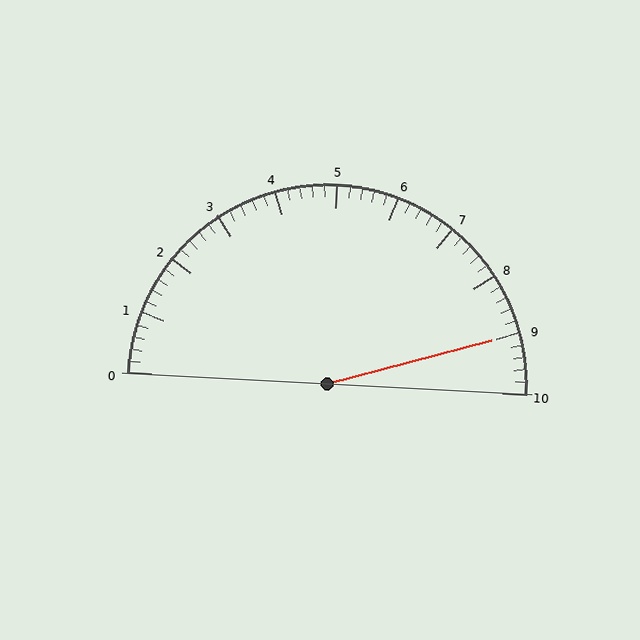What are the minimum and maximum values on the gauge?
The gauge ranges from 0 to 10.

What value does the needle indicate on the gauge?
The needle indicates approximately 9.0.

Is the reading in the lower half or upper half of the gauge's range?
The reading is in the upper half of the range (0 to 10).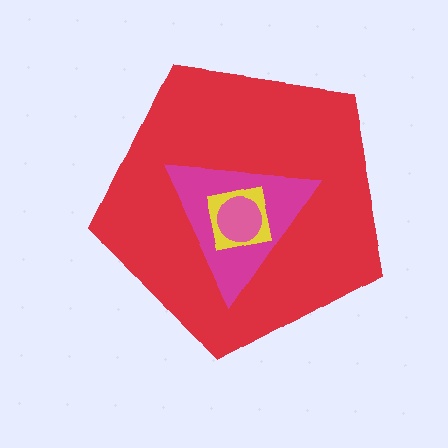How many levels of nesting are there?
4.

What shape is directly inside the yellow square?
The pink circle.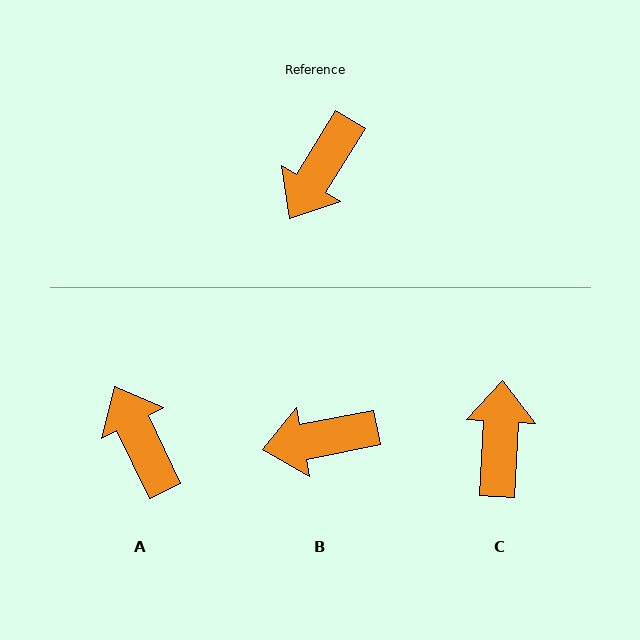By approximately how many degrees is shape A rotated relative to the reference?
Approximately 123 degrees clockwise.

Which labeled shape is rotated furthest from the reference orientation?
C, about 151 degrees away.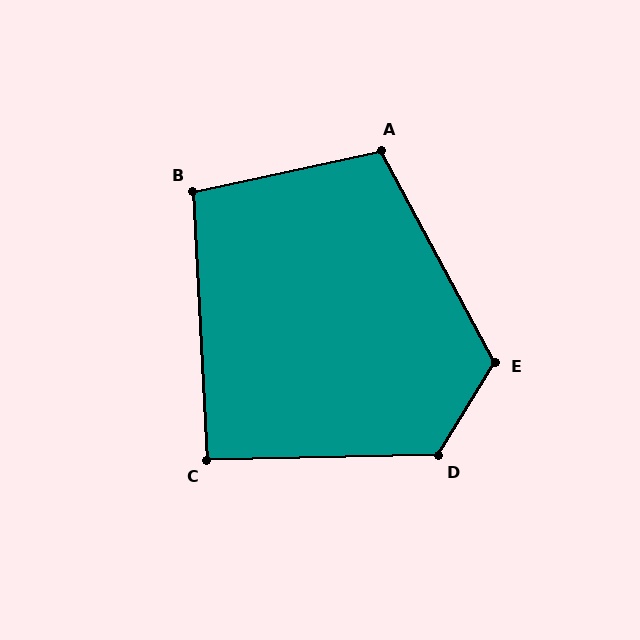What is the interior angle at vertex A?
Approximately 106 degrees (obtuse).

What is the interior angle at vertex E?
Approximately 121 degrees (obtuse).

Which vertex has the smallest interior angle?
C, at approximately 92 degrees.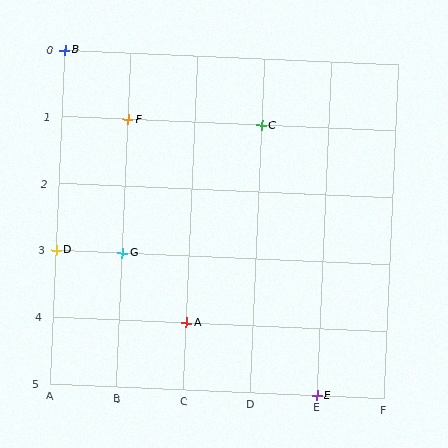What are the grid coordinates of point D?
Point D is at grid coordinates (A, 3).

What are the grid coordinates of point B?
Point B is at grid coordinates (A, 0).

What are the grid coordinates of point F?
Point F is at grid coordinates (B, 1).